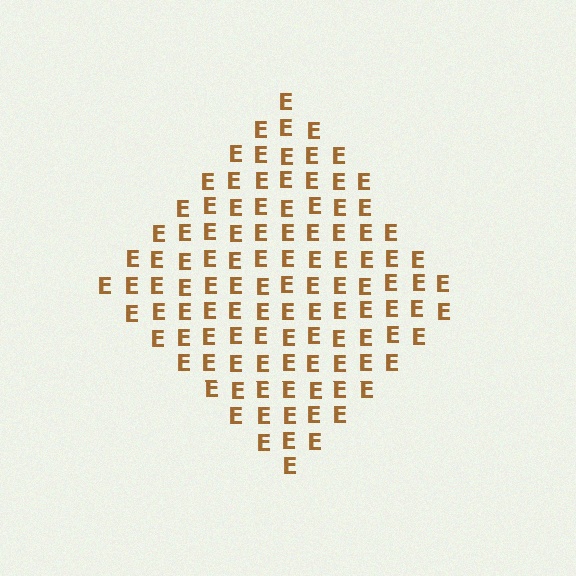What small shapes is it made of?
It is made of small letter E's.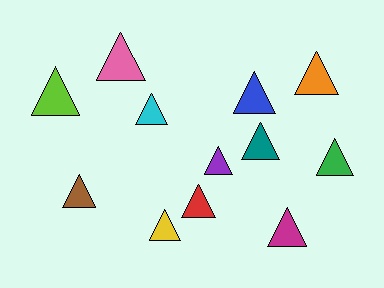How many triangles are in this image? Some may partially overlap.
There are 12 triangles.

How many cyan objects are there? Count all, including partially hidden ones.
There is 1 cyan object.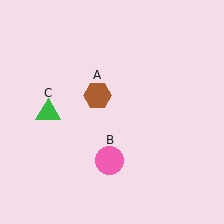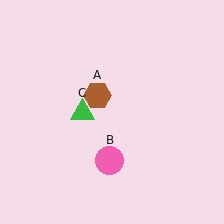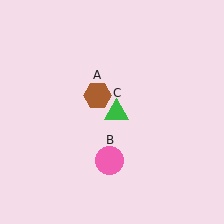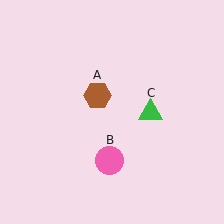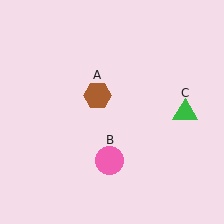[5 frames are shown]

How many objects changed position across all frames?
1 object changed position: green triangle (object C).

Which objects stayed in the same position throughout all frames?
Brown hexagon (object A) and pink circle (object B) remained stationary.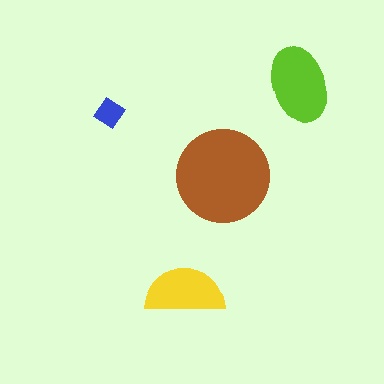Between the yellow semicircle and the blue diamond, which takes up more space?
The yellow semicircle.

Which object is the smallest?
The blue diamond.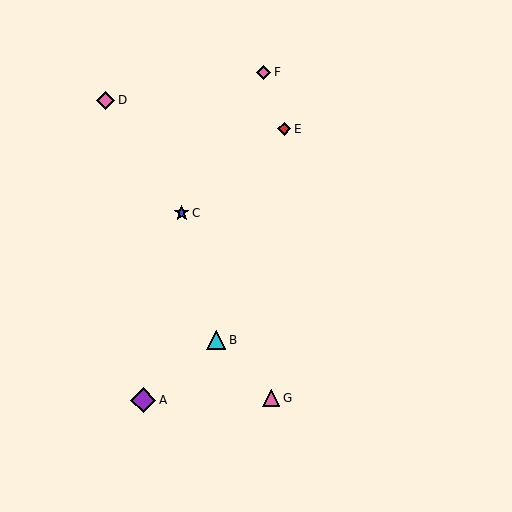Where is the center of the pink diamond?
The center of the pink diamond is at (105, 100).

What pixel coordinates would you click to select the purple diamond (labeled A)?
Click at (143, 400) to select the purple diamond A.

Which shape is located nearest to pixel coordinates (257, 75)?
The pink diamond (labeled F) at (264, 73) is nearest to that location.